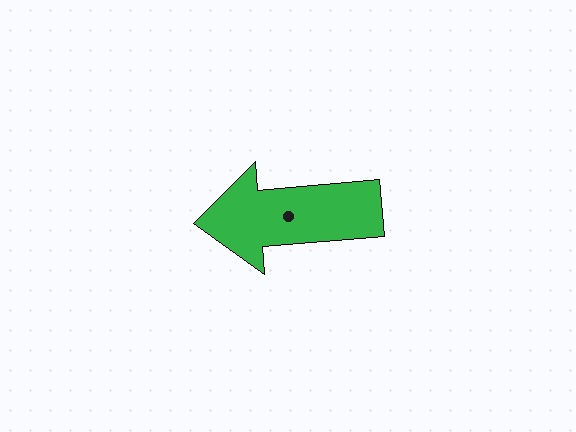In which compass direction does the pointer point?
West.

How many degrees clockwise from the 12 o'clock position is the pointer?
Approximately 265 degrees.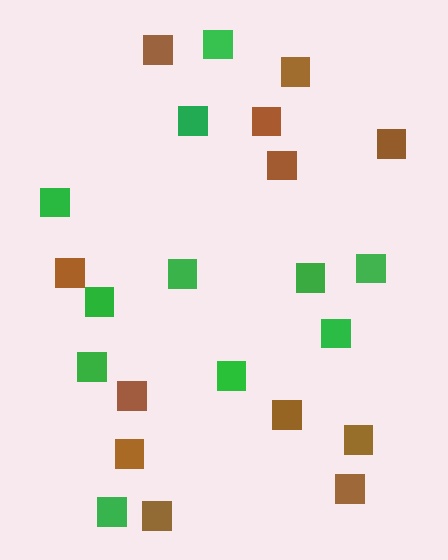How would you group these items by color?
There are 2 groups: one group of green squares (11) and one group of brown squares (12).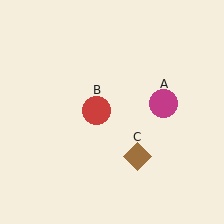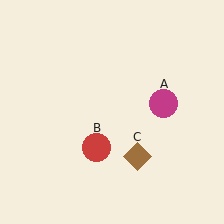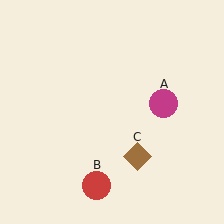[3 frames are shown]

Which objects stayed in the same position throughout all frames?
Magenta circle (object A) and brown diamond (object C) remained stationary.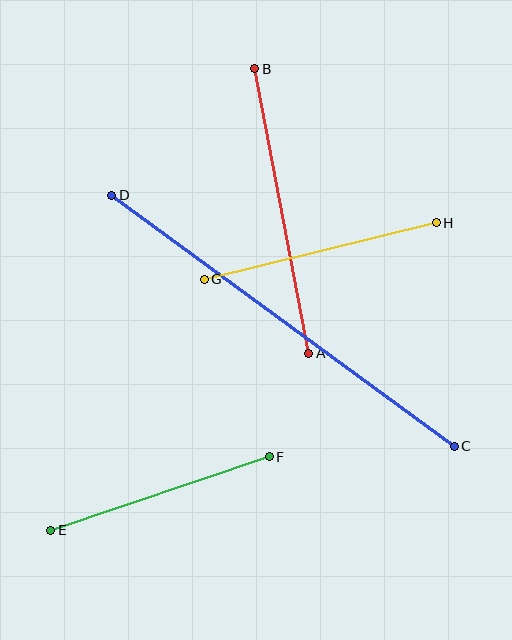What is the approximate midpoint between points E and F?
The midpoint is at approximately (160, 494) pixels.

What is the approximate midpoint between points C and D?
The midpoint is at approximately (283, 321) pixels.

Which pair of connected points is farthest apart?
Points C and D are farthest apart.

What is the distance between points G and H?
The distance is approximately 239 pixels.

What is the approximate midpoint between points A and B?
The midpoint is at approximately (282, 211) pixels.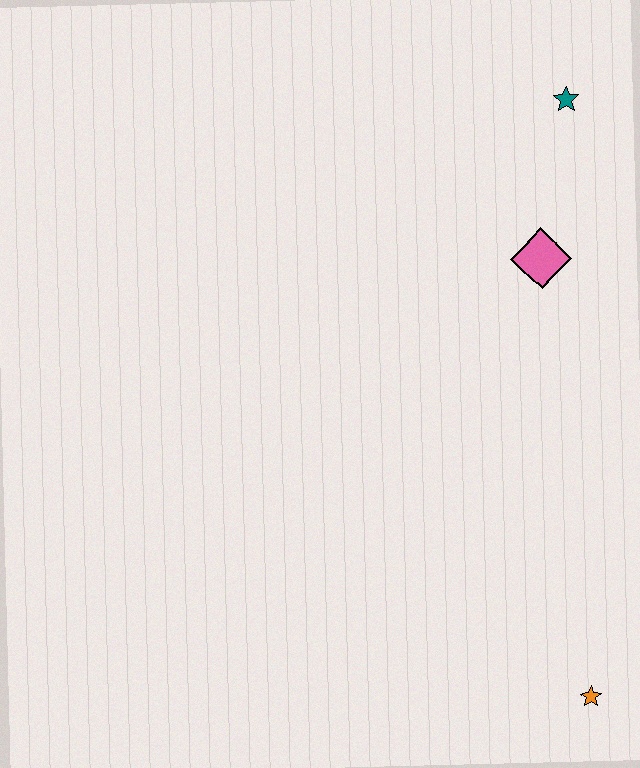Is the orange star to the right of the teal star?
Yes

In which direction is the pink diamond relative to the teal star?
The pink diamond is below the teal star.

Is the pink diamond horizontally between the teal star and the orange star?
No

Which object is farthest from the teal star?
The orange star is farthest from the teal star.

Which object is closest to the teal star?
The pink diamond is closest to the teal star.